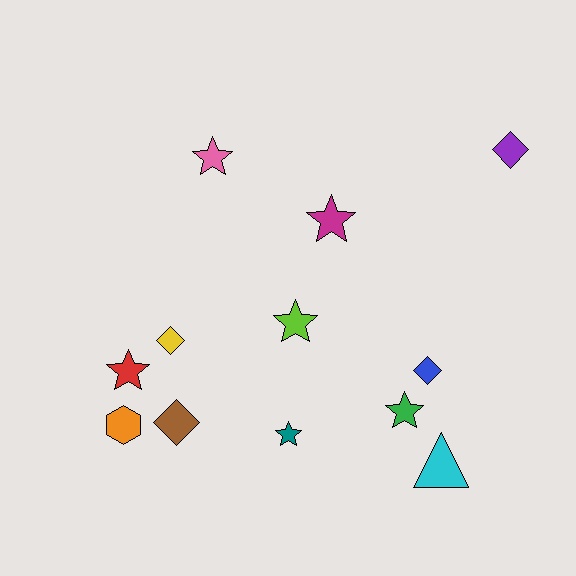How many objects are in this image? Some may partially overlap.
There are 12 objects.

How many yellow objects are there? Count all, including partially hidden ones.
There is 1 yellow object.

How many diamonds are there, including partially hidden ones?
There are 4 diamonds.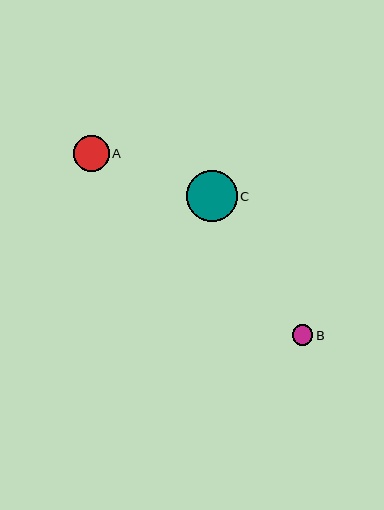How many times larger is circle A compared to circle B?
Circle A is approximately 1.8 times the size of circle B.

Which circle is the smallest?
Circle B is the smallest with a size of approximately 21 pixels.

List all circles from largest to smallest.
From largest to smallest: C, A, B.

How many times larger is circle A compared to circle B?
Circle A is approximately 1.8 times the size of circle B.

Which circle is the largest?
Circle C is the largest with a size of approximately 51 pixels.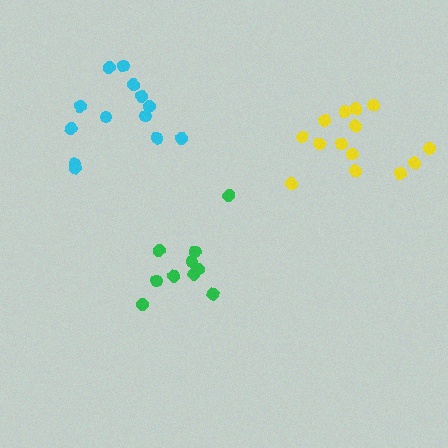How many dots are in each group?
Group 1: 14 dots, Group 2: 10 dots, Group 3: 13 dots (37 total).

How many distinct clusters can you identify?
There are 3 distinct clusters.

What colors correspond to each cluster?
The clusters are colored: yellow, green, cyan.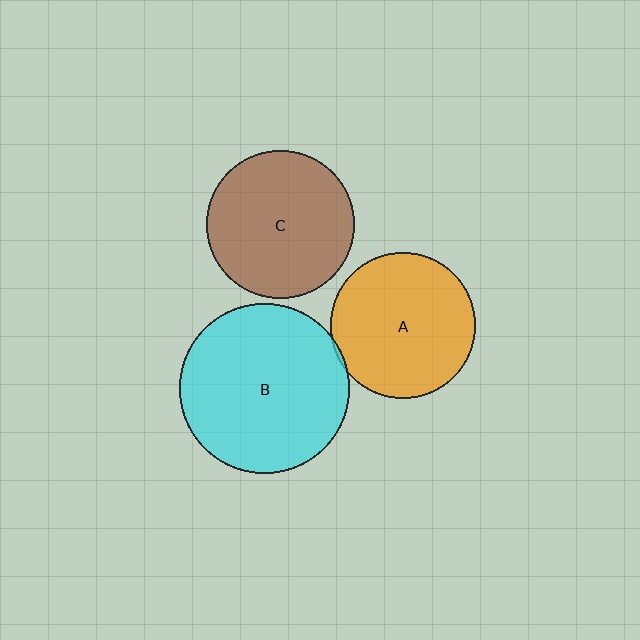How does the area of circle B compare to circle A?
Approximately 1.4 times.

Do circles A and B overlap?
Yes.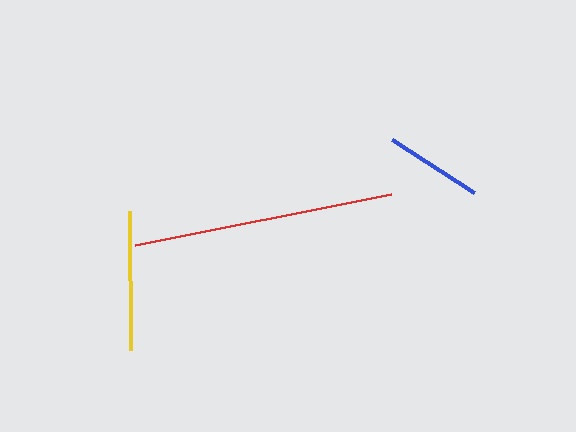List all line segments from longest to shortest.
From longest to shortest: red, yellow, blue.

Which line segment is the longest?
The red line is the longest at approximately 261 pixels.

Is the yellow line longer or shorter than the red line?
The red line is longer than the yellow line.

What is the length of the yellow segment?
The yellow segment is approximately 139 pixels long.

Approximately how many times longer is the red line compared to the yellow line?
The red line is approximately 1.9 times the length of the yellow line.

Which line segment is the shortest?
The blue line is the shortest at approximately 97 pixels.